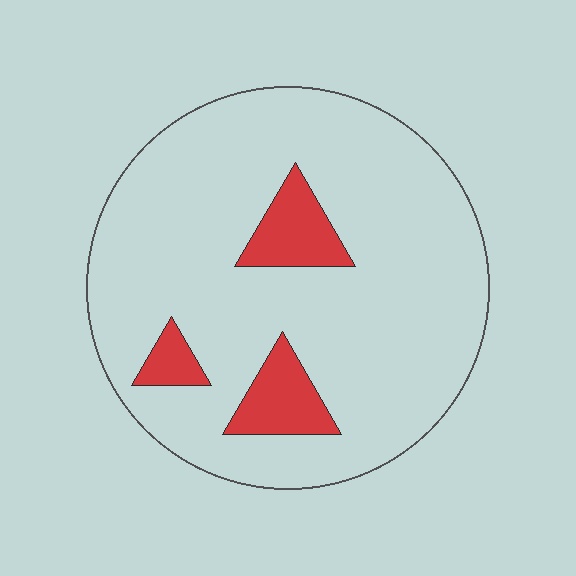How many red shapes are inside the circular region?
3.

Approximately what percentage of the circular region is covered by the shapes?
Approximately 10%.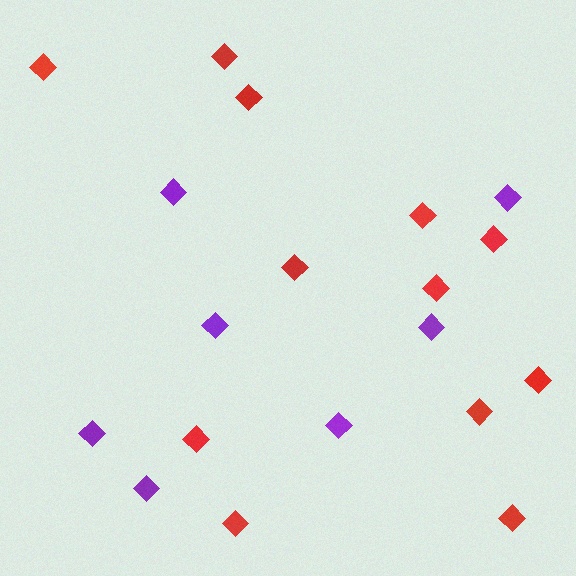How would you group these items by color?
There are 2 groups: one group of purple diamonds (7) and one group of red diamonds (12).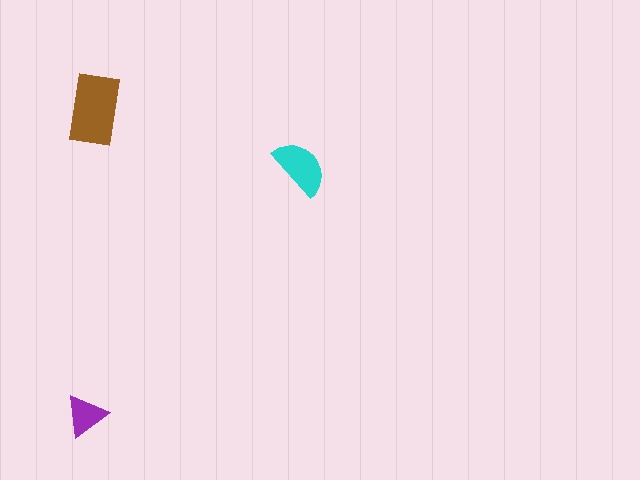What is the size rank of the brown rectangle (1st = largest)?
1st.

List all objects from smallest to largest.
The purple triangle, the cyan semicircle, the brown rectangle.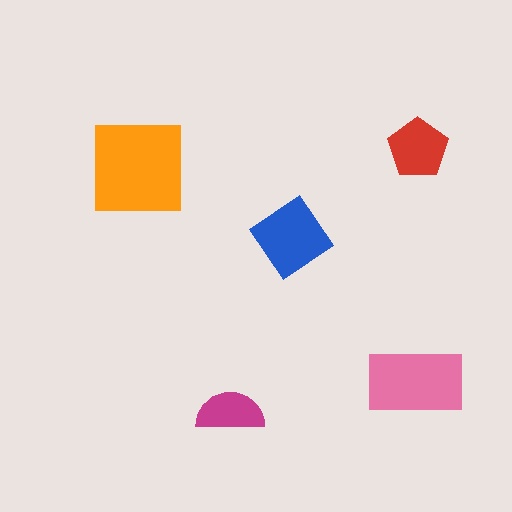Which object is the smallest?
The magenta semicircle.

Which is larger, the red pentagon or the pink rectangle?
The pink rectangle.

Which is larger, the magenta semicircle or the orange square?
The orange square.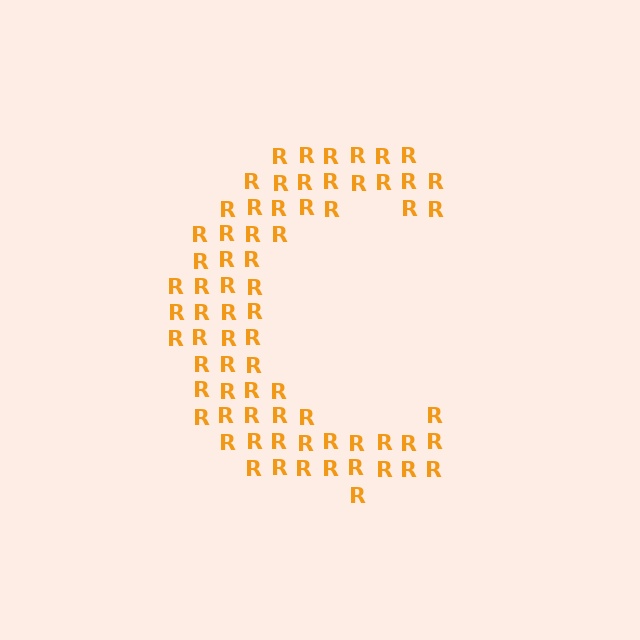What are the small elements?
The small elements are letter R's.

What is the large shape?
The large shape is the letter C.